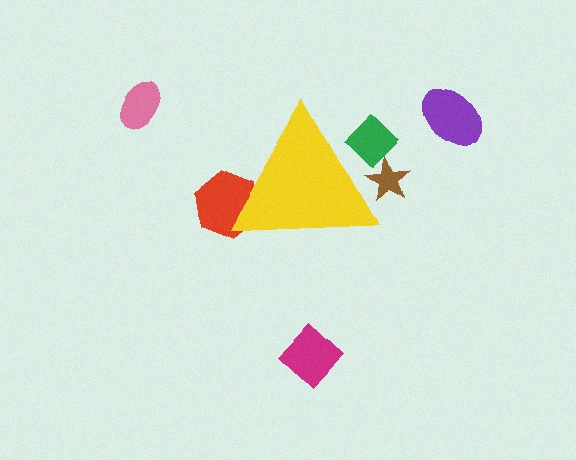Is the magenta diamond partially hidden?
No, the magenta diamond is fully visible.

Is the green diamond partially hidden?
Yes, the green diamond is partially hidden behind the yellow triangle.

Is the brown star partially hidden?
Yes, the brown star is partially hidden behind the yellow triangle.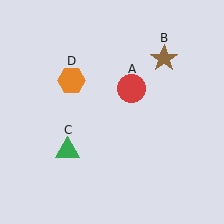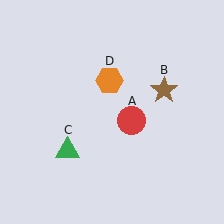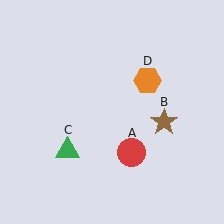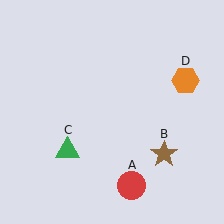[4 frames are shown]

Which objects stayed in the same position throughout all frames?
Green triangle (object C) remained stationary.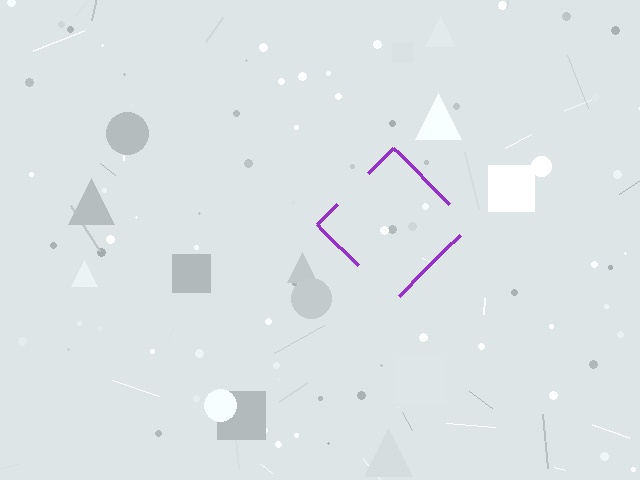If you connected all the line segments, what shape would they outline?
They would outline a diamond.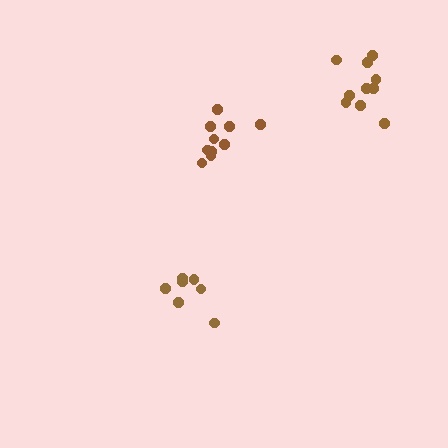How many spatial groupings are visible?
There are 3 spatial groupings.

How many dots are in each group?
Group 1: 7 dots, Group 2: 10 dots, Group 3: 10 dots (27 total).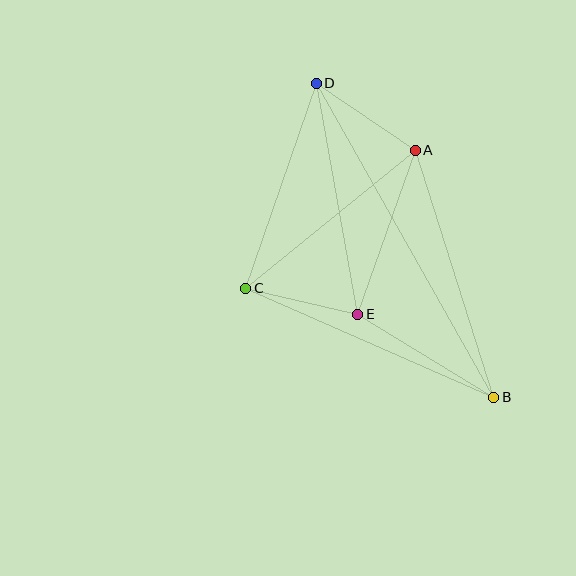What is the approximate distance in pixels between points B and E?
The distance between B and E is approximately 159 pixels.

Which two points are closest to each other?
Points C and E are closest to each other.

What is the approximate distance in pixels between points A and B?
The distance between A and B is approximately 260 pixels.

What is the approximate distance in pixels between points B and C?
The distance between B and C is approximately 271 pixels.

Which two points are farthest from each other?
Points B and D are farthest from each other.